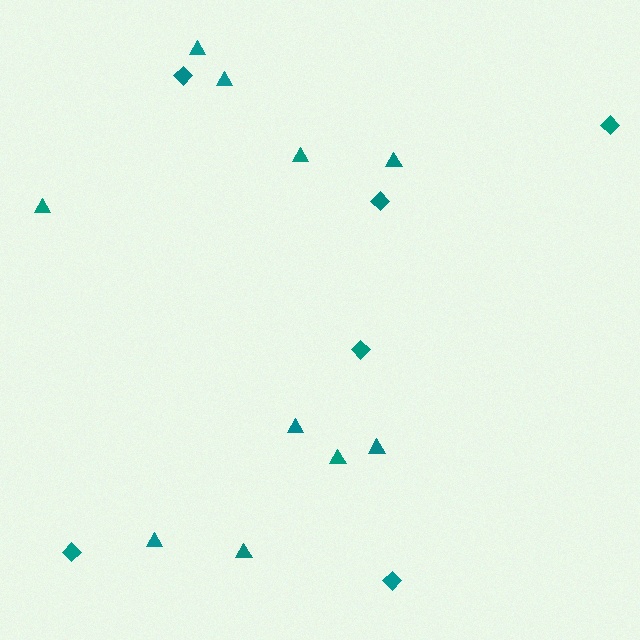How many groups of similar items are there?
There are 2 groups: one group of triangles (10) and one group of diamonds (6).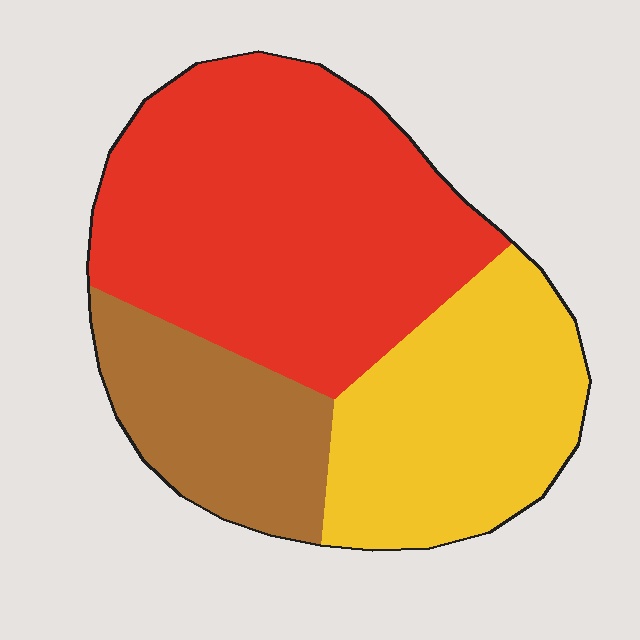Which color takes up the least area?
Brown, at roughly 20%.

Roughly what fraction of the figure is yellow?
Yellow covers 30% of the figure.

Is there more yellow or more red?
Red.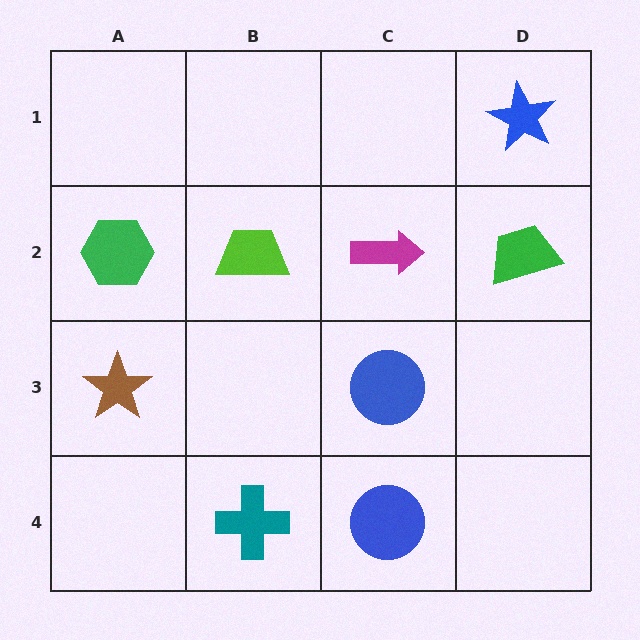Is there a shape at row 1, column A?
No, that cell is empty.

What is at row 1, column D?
A blue star.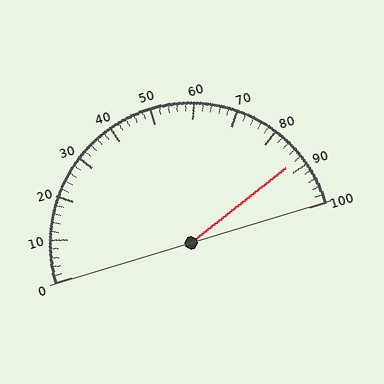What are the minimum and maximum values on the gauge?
The gauge ranges from 0 to 100.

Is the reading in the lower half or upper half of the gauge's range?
The reading is in the upper half of the range (0 to 100).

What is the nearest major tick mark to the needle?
The nearest major tick mark is 90.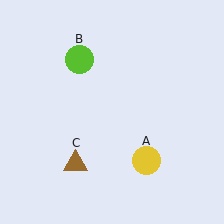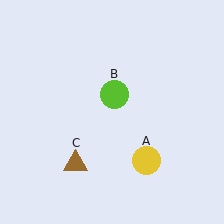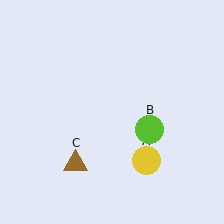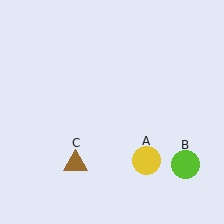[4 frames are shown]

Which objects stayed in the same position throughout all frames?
Yellow circle (object A) and brown triangle (object C) remained stationary.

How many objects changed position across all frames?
1 object changed position: lime circle (object B).